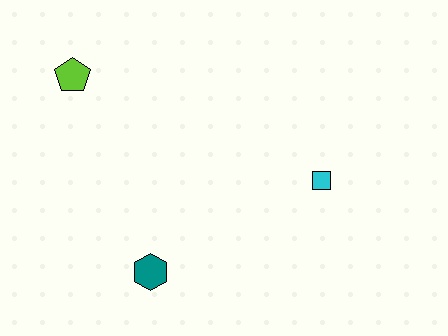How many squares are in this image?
There is 1 square.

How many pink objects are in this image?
There are no pink objects.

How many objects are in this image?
There are 3 objects.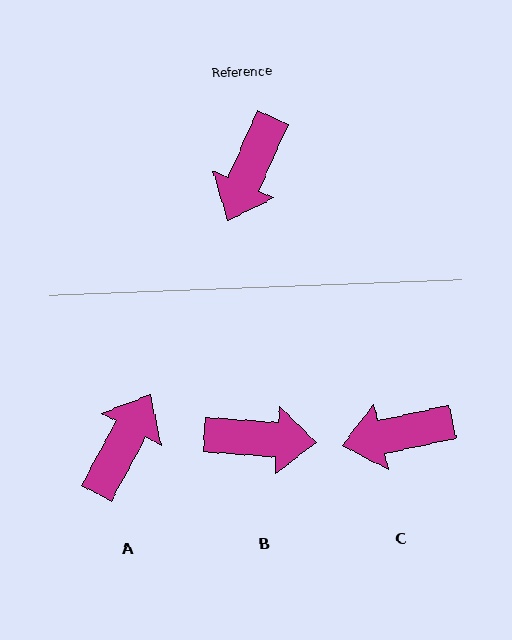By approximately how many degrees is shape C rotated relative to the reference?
Approximately 54 degrees clockwise.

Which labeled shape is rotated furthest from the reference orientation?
A, about 176 degrees away.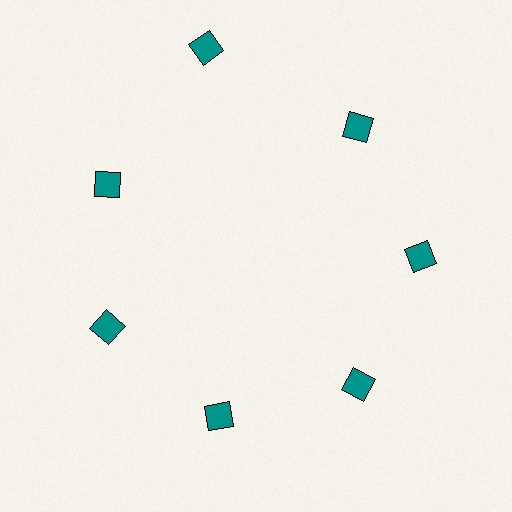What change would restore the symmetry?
The symmetry would be restored by moving it inward, back onto the ring so that all 7 diamonds sit at equal angles and equal distance from the center.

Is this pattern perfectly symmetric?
No. The 7 teal diamonds are arranged in a ring, but one element near the 12 o'clock position is pushed outward from the center, breaking the 7-fold rotational symmetry.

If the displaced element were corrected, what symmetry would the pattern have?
It would have 7-fold rotational symmetry — the pattern would map onto itself every 51 degrees.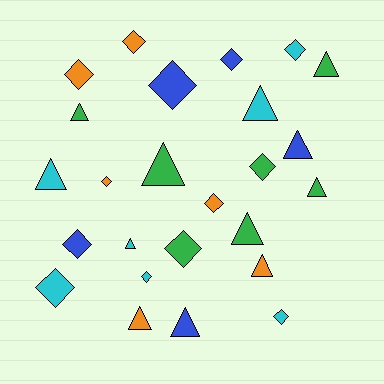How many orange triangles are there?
There are 2 orange triangles.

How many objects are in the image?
There are 25 objects.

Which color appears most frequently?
Cyan, with 7 objects.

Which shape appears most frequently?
Diamond, with 13 objects.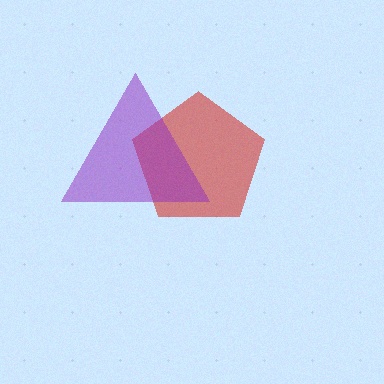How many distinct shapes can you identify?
There are 2 distinct shapes: a red pentagon, a purple triangle.